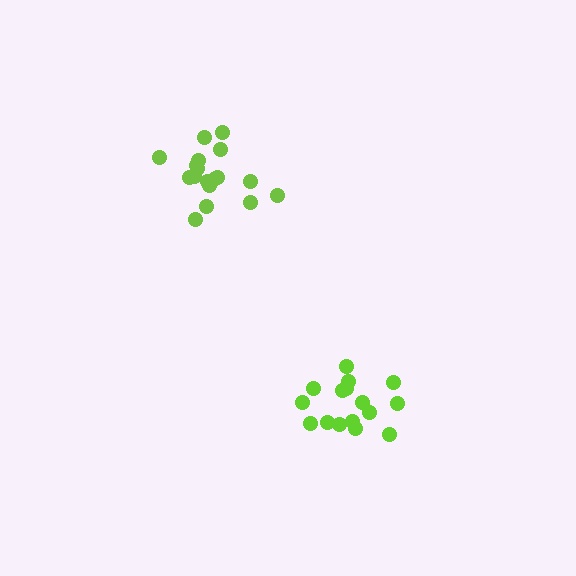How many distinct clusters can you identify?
There are 2 distinct clusters.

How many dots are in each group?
Group 1: 18 dots, Group 2: 16 dots (34 total).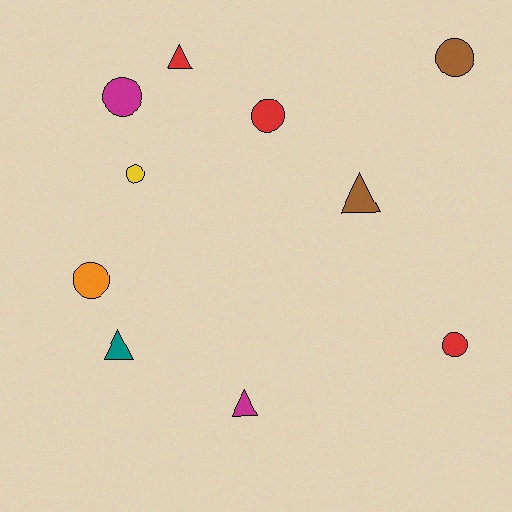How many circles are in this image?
There are 6 circles.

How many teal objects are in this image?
There is 1 teal object.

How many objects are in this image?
There are 10 objects.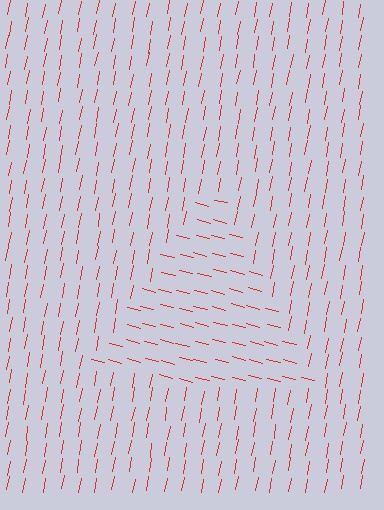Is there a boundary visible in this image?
Yes, there is a texture boundary formed by a change in line orientation.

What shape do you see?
I see a triangle.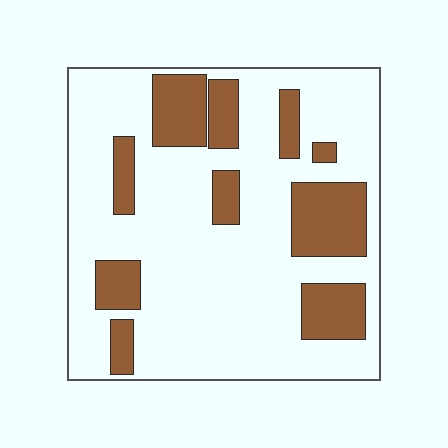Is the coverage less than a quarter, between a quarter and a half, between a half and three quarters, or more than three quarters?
Less than a quarter.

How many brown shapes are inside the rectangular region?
10.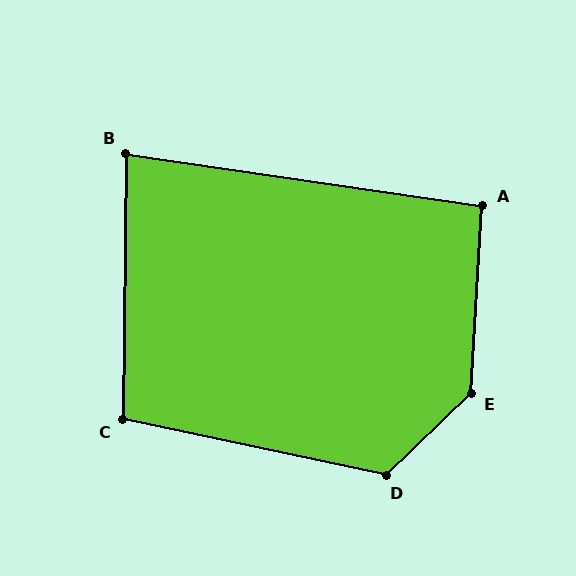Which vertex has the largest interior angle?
E, at approximately 137 degrees.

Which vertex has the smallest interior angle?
B, at approximately 82 degrees.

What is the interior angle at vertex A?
Approximately 95 degrees (approximately right).